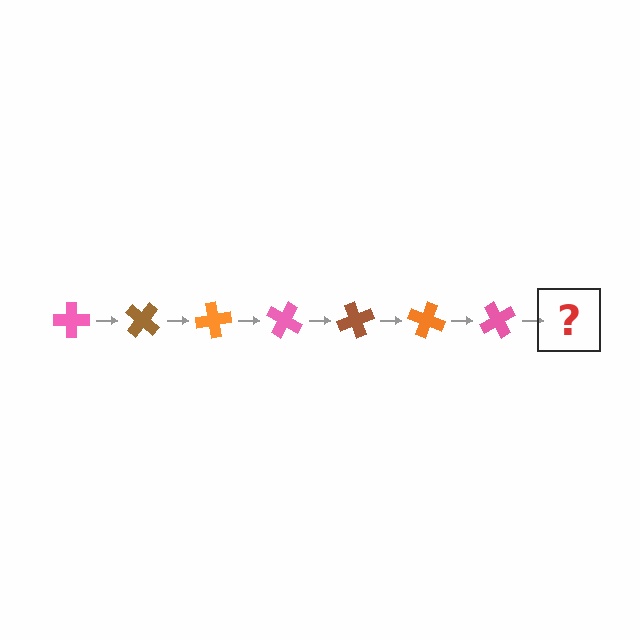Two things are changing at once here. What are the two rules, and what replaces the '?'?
The two rules are that it rotates 40 degrees each step and the color cycles through pink, brown, and orange. The '?' should be a brown cross, rotated 280 degrees from the start.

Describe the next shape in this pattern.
It should be a brown cross, rotated 280 degrees from the start.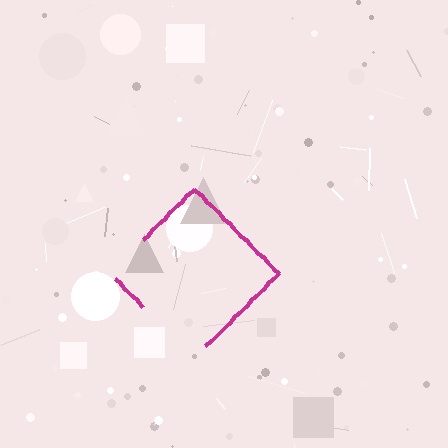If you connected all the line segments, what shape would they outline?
They would outline a diamond.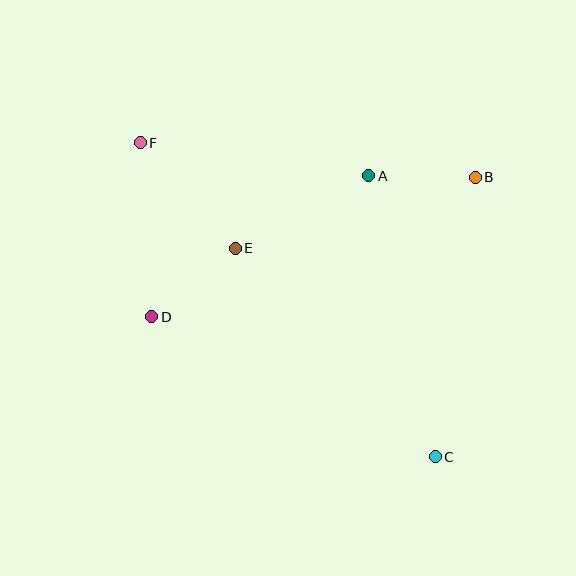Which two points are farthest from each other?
Points C and F are farthest from each other.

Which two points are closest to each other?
Points A and B are closest to each other.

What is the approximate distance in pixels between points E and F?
The distance between E and F is approximately 142 pixels.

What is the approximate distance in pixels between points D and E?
The distance between D and E is approximately 108 pixels.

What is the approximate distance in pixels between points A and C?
The distance between A and C is approximately 289 pixels.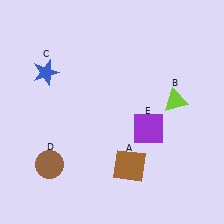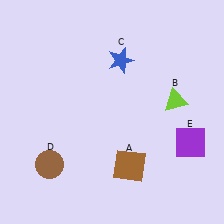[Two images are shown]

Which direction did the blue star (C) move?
The blue star (C) moved right.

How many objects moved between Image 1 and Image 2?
2 objects moved between the two images.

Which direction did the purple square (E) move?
The purple square (E) moved right.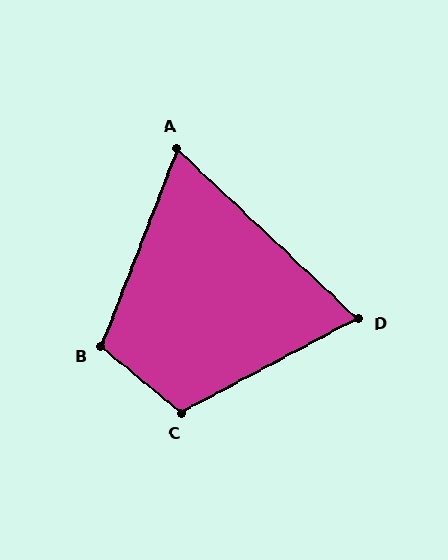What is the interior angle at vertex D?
Approximately 71 degrees (acute).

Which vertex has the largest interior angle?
C, at approximately 112 degrees.